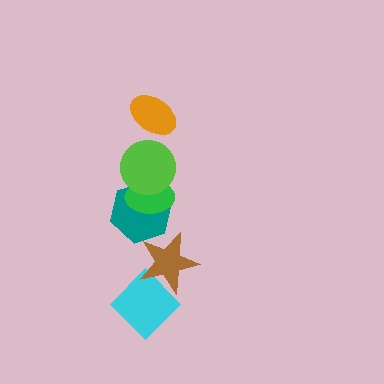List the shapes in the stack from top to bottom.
From top to bottom: the orange ellipse, the lime circle, the green ellipse, the teal hexagon, the brown star, the cyan diamond.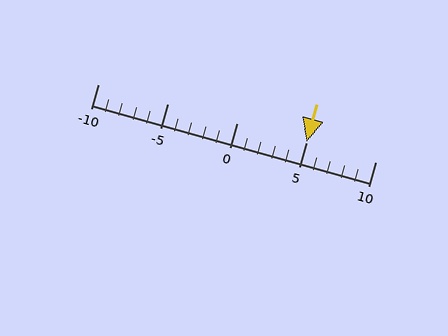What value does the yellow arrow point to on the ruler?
The yellow arrow points to approximately 5.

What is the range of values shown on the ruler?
The ruler shows values from -10 to 10.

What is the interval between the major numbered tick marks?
The major tick marks are spaced 5 units apart.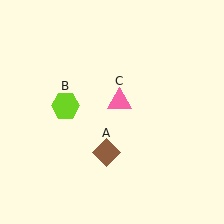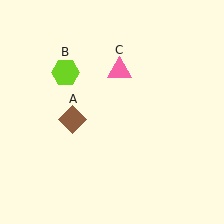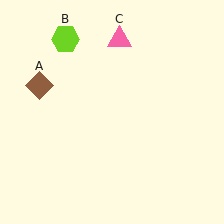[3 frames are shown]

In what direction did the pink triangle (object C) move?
The pink triangle (object C) moved up.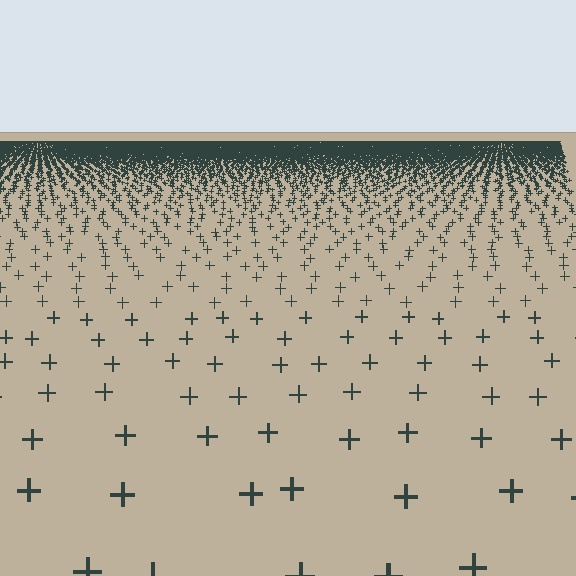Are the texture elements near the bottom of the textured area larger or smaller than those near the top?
Larger. Near the bottom, elements are closer to the viewer and appear at a bigger on-screen size.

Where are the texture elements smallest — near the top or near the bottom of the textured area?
Near the top.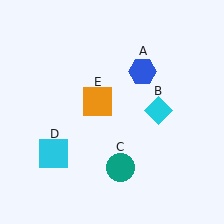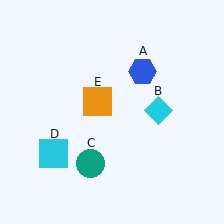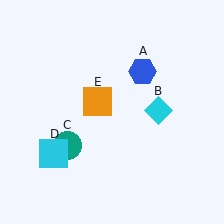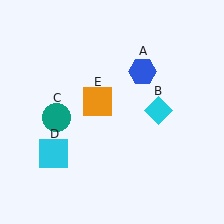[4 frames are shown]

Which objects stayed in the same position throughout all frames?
Blue hexagon (object A) and cyan diamond (object B) and cyan square (object D) and orange square (object E) remained stationary.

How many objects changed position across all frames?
1 object changed position: teal circle (object C).